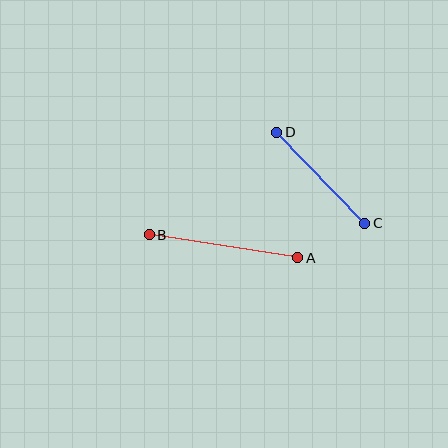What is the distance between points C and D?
The distance is approximately 126 pixels.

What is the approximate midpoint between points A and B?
The midpoint is at approximately (223, 246) pixels.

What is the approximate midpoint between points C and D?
The midpoint is at approximately (321, 178) pixels.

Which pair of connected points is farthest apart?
Points A and B are farthest apart.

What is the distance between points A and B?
The distance is approximately 150 pixels.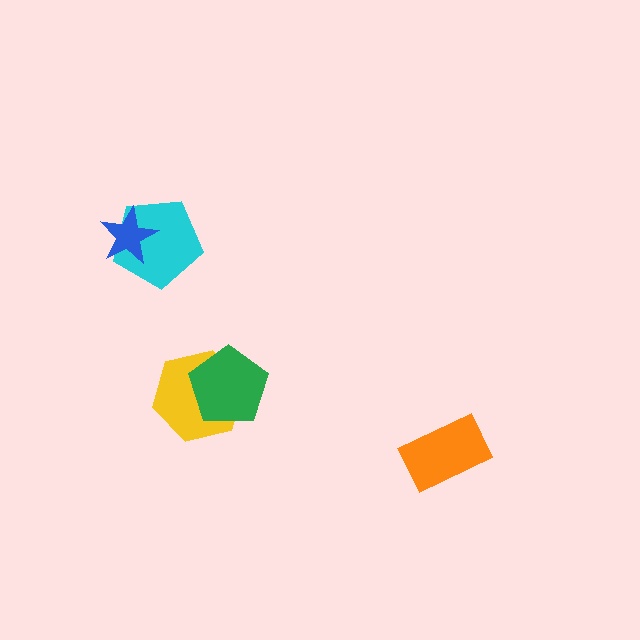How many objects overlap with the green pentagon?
1 object overlaps with the green pentagon.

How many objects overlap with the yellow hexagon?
1 object overlaps with the yellow hexagon.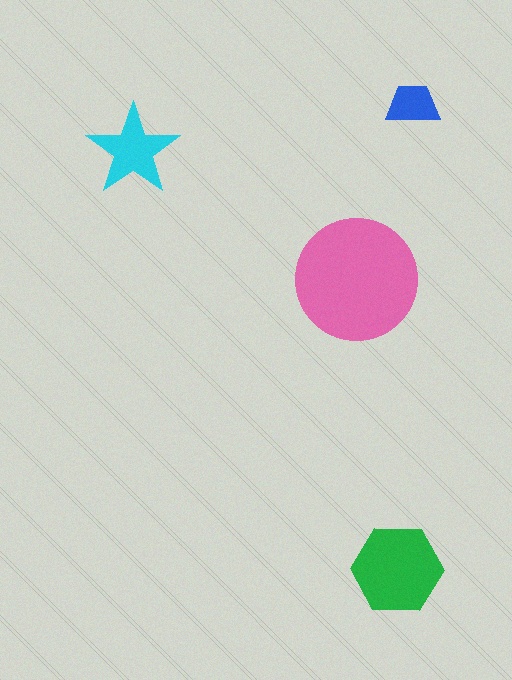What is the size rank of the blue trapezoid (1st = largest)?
4th.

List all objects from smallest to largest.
The blue trapezoid, the cyan star, the green hexagon, the pink circle.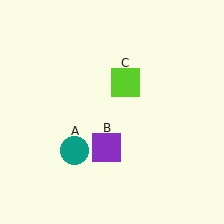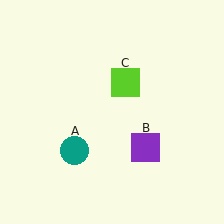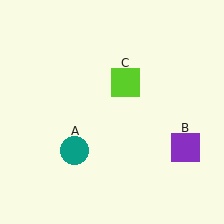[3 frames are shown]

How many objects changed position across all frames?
1 object changed position: purple square (object B).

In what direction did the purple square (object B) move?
The purple square (object B) moved right.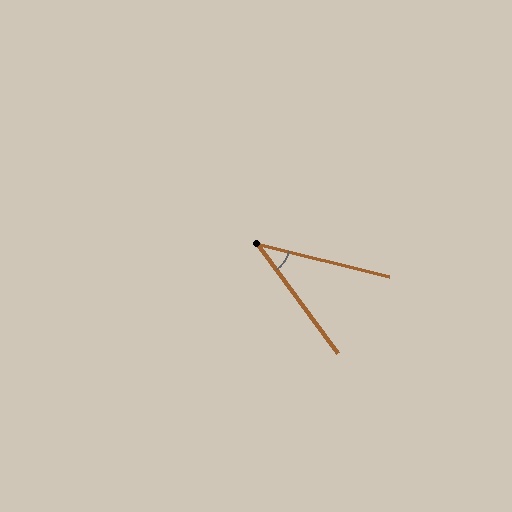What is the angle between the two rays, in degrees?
Approximately 40 degrees.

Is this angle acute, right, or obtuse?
It is acute.